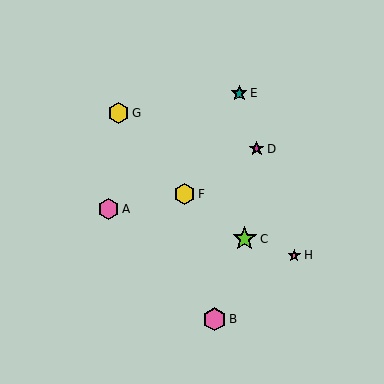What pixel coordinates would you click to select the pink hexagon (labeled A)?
Click at (108, 209) to select the pink hexagon A.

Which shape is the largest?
The lime star (labeled C) is the largest.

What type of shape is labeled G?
Shape G is a yellow hexagon.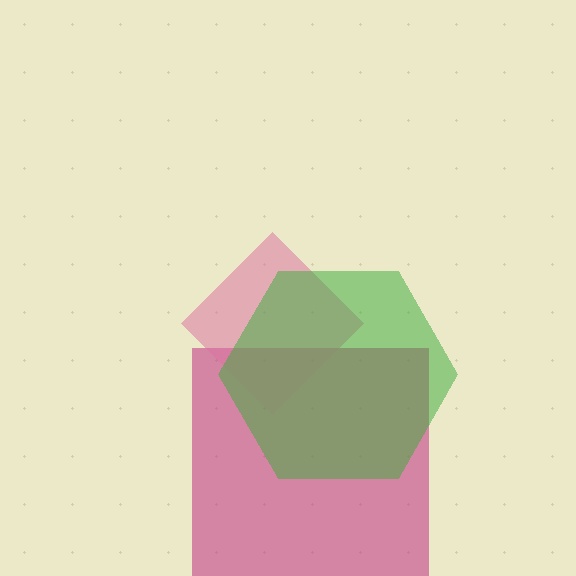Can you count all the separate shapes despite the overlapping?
Yes, there are 3 separate shapes.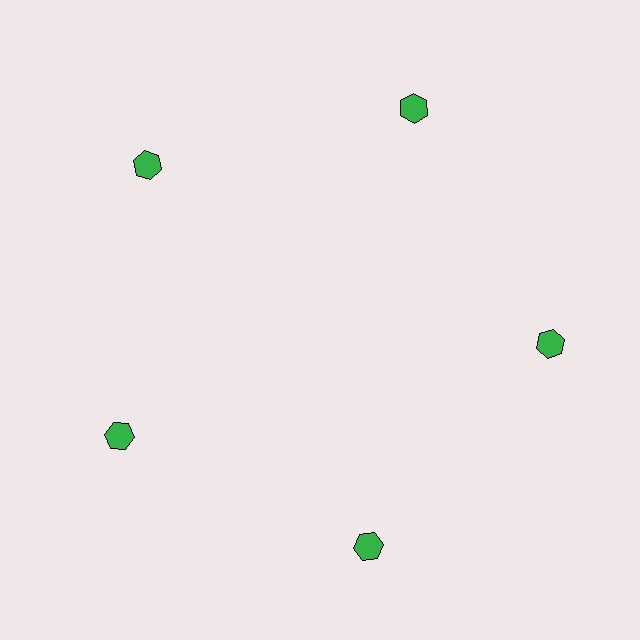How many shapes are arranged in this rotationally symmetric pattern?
There are 5 shapes, arranged in 5 groups of 1.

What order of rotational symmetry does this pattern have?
This pattern has 5-fold rotational symmetry.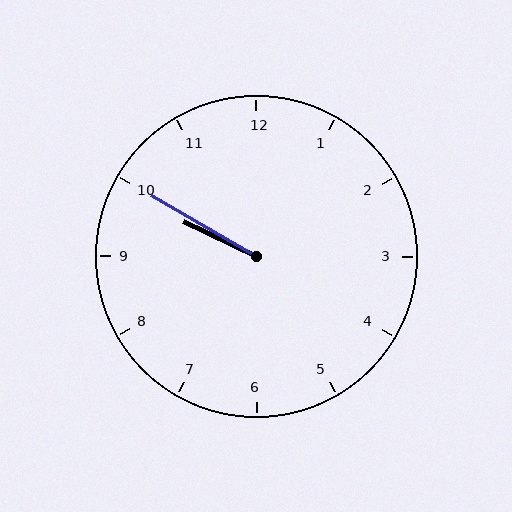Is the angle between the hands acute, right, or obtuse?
It is acute.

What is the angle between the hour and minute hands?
Approximately 5 degrees.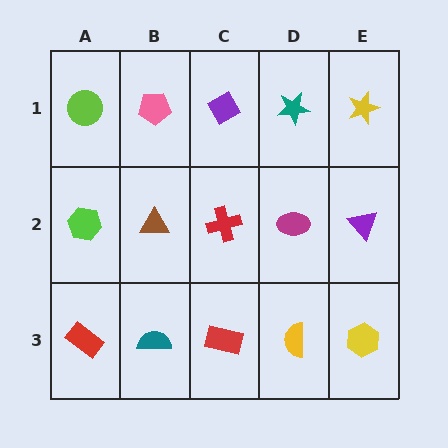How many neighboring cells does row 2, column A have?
3.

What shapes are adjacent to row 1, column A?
A lime hexagon (row 2, column A), a pink pentagon (row 1, column B).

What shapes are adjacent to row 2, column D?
A teal star (row 1, column D), a yellow semicircle (row 3, column D), a red cross (row 2, column C), a purple triangle (row 2, column E).